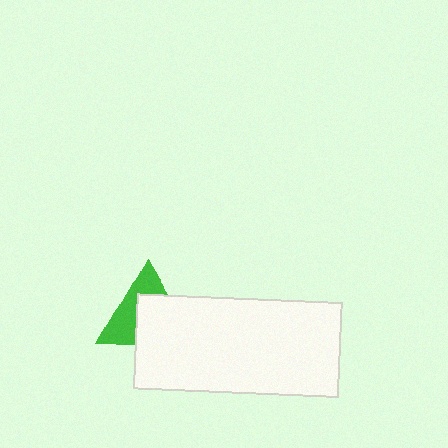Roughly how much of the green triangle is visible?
About half of it is visible (roughly 46%).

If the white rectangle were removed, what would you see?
You would see the complete green triangle.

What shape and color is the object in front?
The object in front is a white rectangle.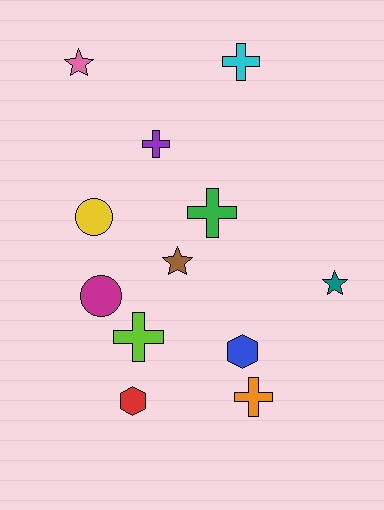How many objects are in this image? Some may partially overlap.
There are 12 objects.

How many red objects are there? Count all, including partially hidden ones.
There is 1 red object.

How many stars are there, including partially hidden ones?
There are 3 stars.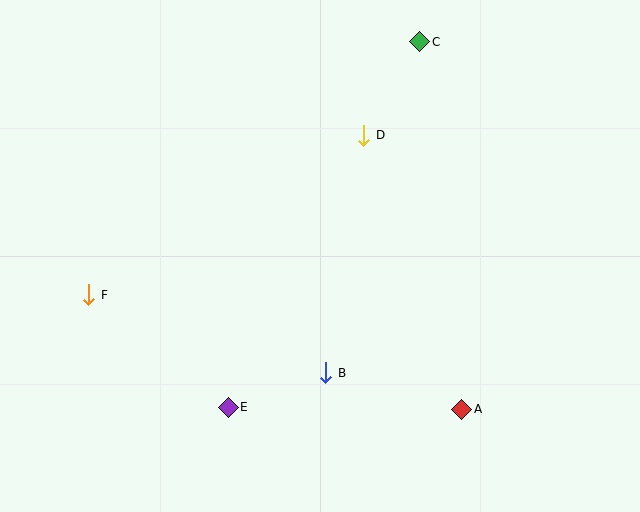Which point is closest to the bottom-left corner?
Point F is closest to the bottom-left corner.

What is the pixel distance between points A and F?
The distance between A and F is 390 pixels.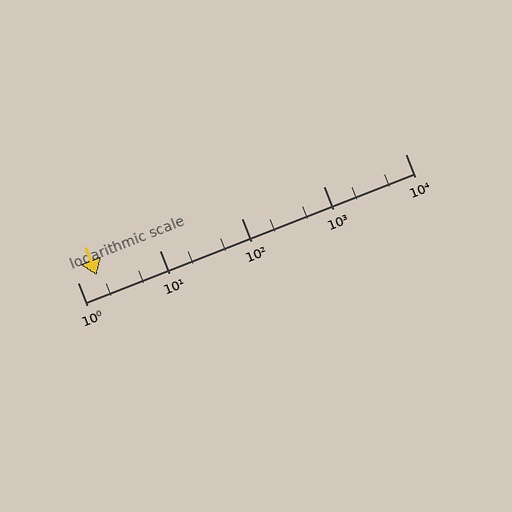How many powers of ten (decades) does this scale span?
The scale spans 4 decades, from 1 to 10000.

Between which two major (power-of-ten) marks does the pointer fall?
The pointer is between 1 and 10.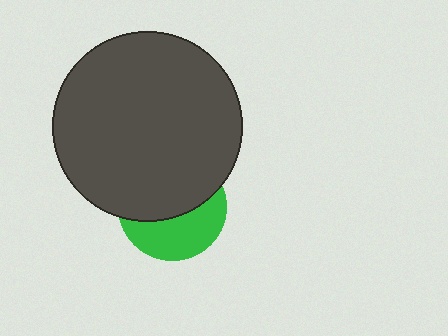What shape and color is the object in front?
The object in front is a dark gray circle.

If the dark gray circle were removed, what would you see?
You would see the complete green circle.